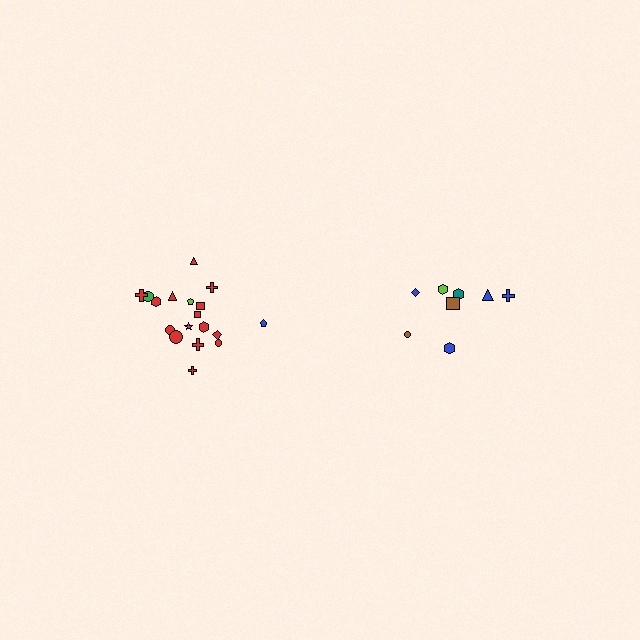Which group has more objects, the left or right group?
The left group.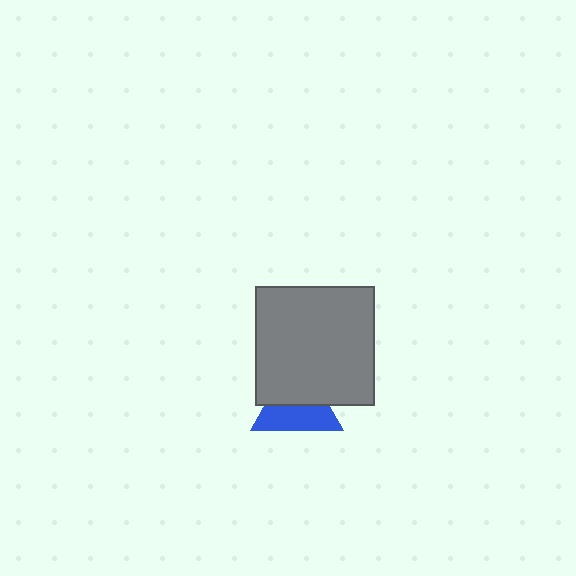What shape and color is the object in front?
The object in front is a gray square.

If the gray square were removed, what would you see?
You would see the complete blue triangle.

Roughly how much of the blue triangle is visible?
About half of it is visible (roughly 53%).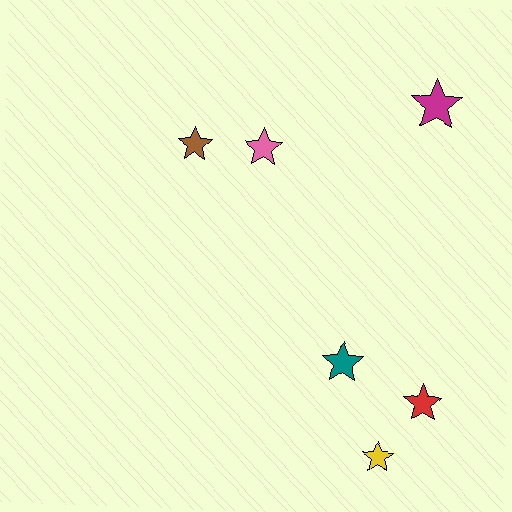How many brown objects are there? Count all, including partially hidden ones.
There is 1 brown object.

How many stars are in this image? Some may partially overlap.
There are 6 stars.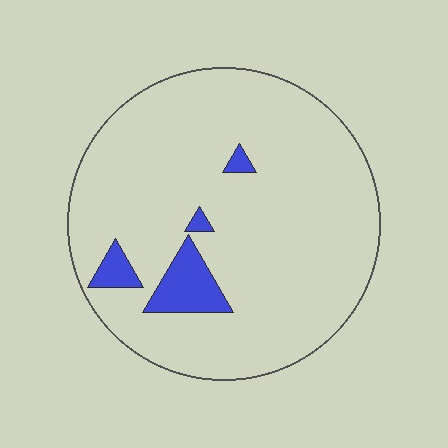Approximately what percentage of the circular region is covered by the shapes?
Approximately 10%.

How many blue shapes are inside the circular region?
4.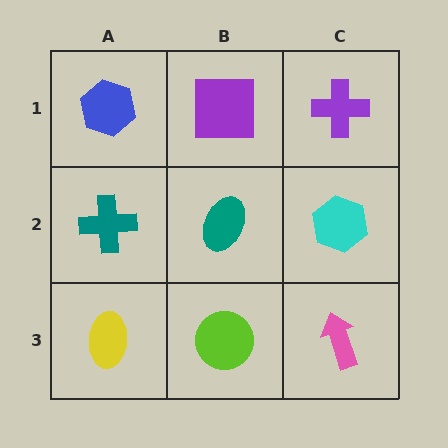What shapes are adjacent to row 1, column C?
A cyan hexagon (row 2, column C), a purple square (row 1, column B).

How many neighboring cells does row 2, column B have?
4.